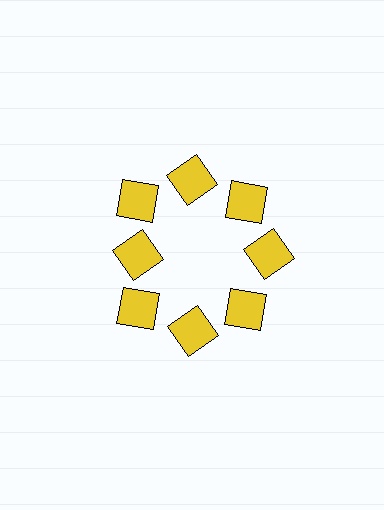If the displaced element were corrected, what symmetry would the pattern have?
It would have 8-fold rotational symmetry — the pattern would map onto itself every 45 degrees.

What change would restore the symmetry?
The symmetry would be restored by moving it outward, back onto the ring so that all 8 squares sit at equal angles and equal distance from the center.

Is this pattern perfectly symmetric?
No. The 8 yellow squares are arranged in a ring, but one element near the 9 o'clock position is pulled inward toward the center, breaking the 8-fold rotational symmetry.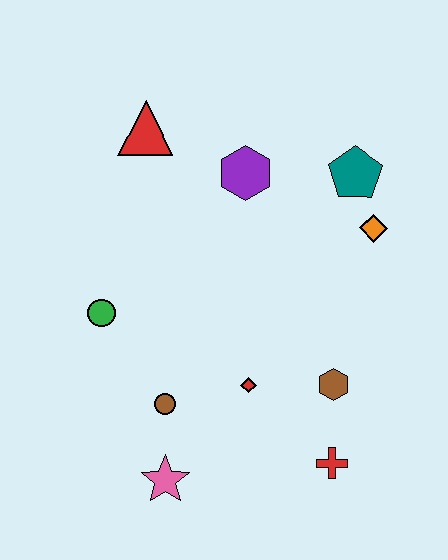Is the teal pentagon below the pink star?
No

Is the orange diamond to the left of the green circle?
No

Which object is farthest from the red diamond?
The red triangle is farthest from the red diamond.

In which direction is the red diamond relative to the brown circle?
The red diamond is to the right of the brown circle.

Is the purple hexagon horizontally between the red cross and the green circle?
Yes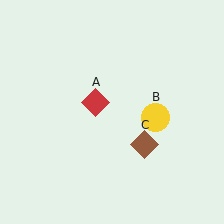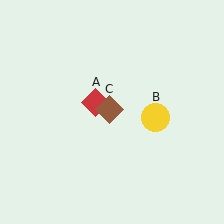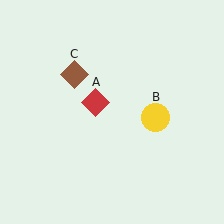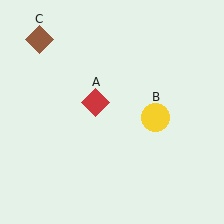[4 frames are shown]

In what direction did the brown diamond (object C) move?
The brown diamond (object C) moved up and to the left.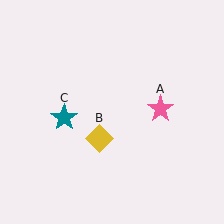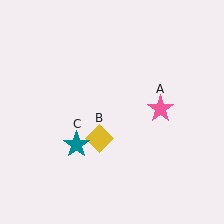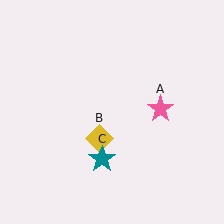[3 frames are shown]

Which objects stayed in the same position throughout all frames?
Pink star (object A) and yellow diamond (object B) remained stationary.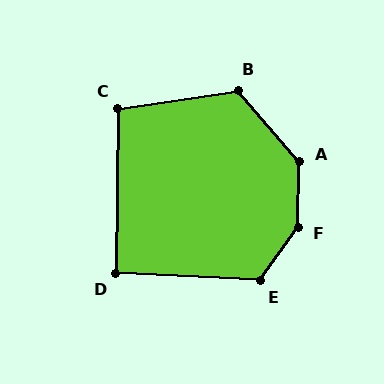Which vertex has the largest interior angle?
F, at approximately 146 degrees.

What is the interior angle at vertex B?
Approximately 122 degrees (obtuse).